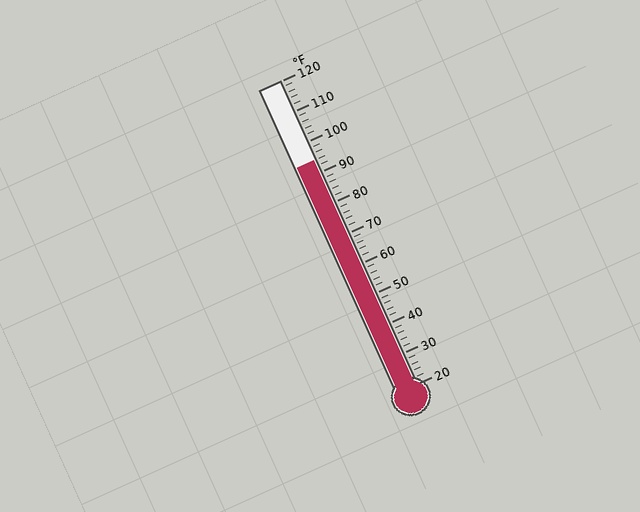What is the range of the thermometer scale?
The thermometer scale ranges from 20°F to 120°F.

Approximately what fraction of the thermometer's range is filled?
The thermometer is filled to approximately 75% of its range.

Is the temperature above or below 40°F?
The temperature is above 40°F.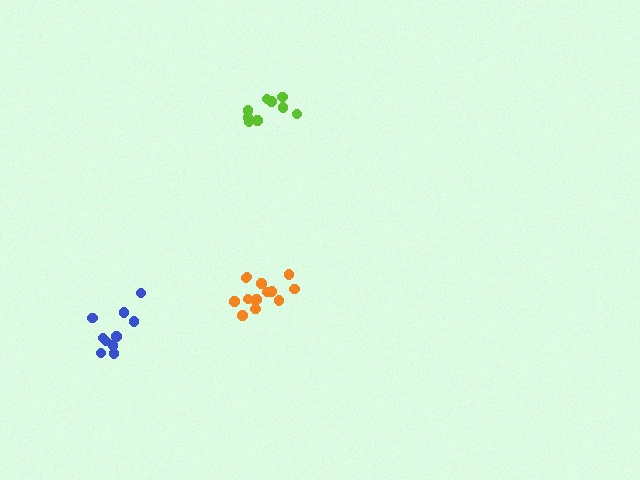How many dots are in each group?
Group 1: 9 dots, Group 2: 10 dots, Group 3: 14 dots (33 total).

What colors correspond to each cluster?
The clusters are colored: lime, blue, orange.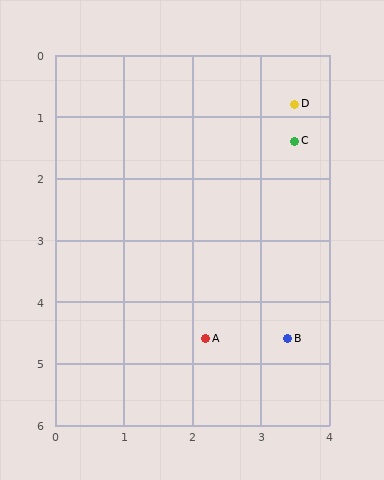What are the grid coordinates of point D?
Point D is at approximately (3.5, 0.8).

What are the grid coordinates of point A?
Point A is at approximately (2.2, 4.6).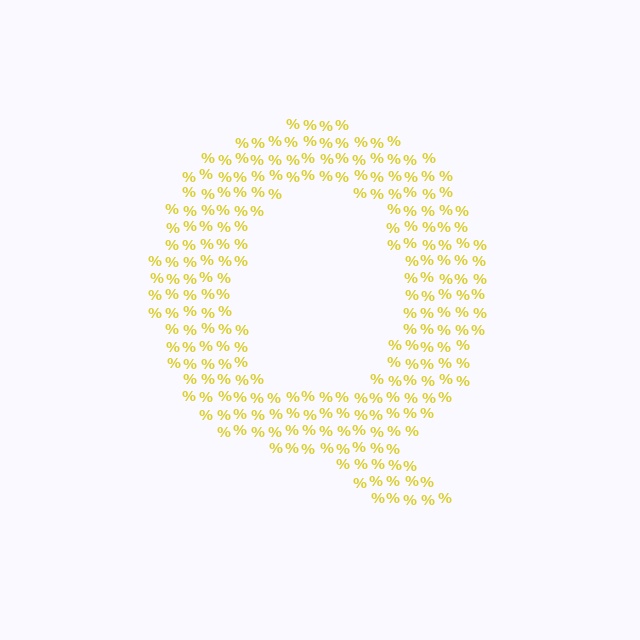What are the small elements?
The small elements are percent signs.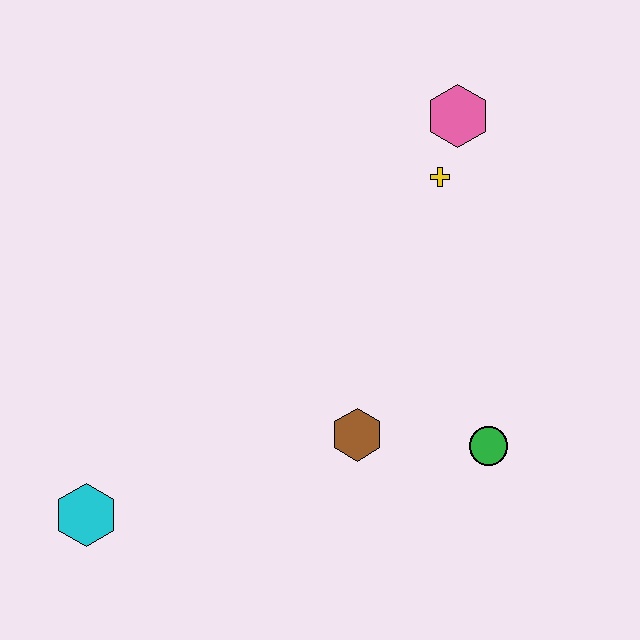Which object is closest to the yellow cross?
The pink hexagon is closest to the yellow cross.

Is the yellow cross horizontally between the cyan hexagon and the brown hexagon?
No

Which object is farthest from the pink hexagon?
The cyan hexagon is farthest from the pink hexagon.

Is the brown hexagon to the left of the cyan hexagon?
No